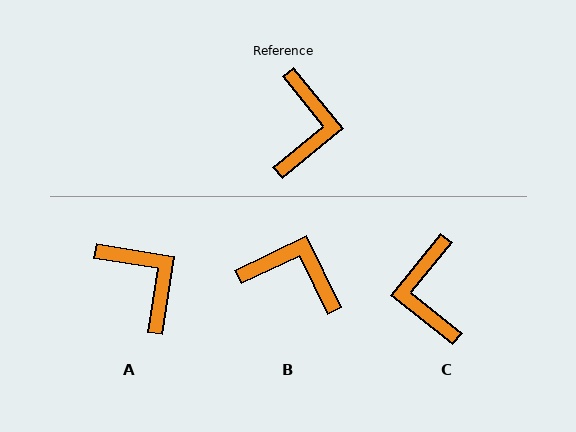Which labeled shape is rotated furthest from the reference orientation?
C, about 168 degrees away.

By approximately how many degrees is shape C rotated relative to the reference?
Approximately 168 degrees clockwise.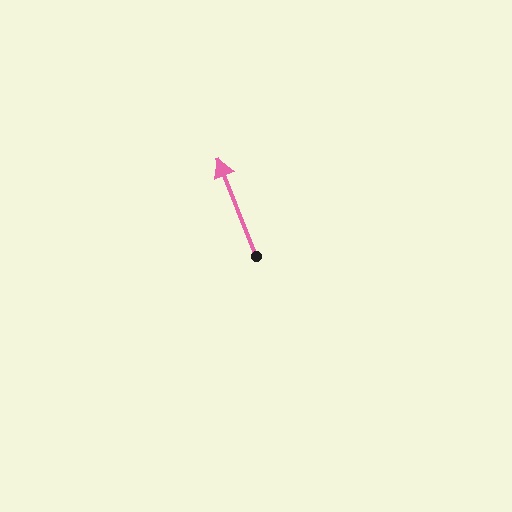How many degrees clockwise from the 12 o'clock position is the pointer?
Approximately 339 degrees.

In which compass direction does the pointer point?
North.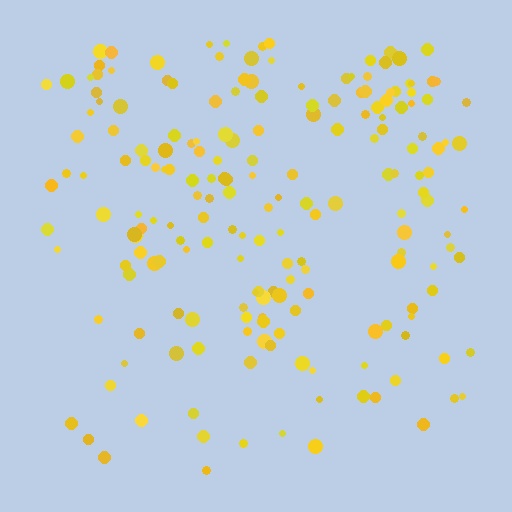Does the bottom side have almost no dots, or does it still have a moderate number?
Still a moderate number, just noticeably fewer than the top.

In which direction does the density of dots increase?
From bottom to top, with the top side densest.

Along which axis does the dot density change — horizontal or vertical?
Vertical.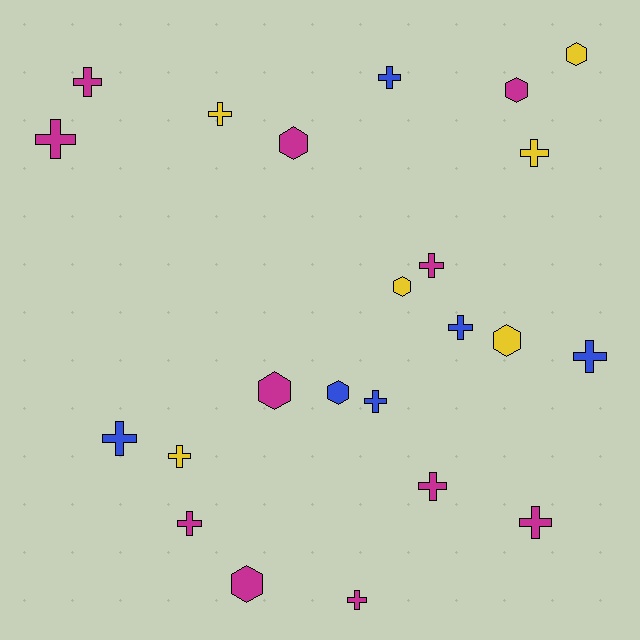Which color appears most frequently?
Magenta, with 11 objects.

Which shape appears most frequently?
Cross, with 15 objects.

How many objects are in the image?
There are 23 objects.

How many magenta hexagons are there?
There are 4 magenta hexagons.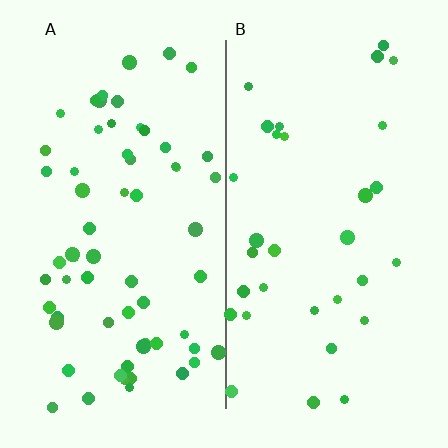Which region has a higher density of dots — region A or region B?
A (the left).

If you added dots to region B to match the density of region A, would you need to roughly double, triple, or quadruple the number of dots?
Approximately double.